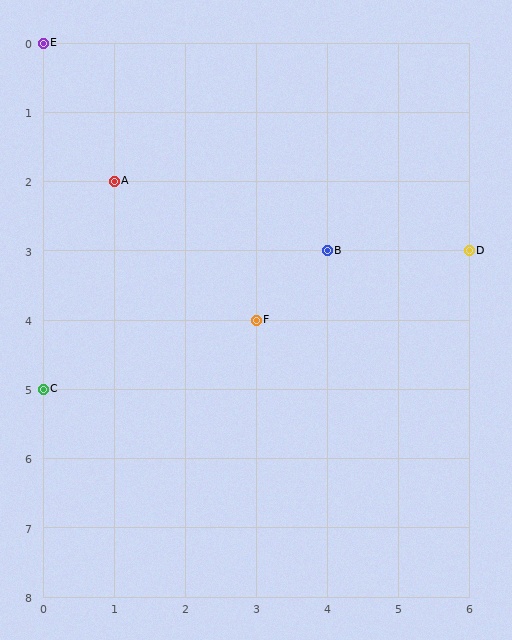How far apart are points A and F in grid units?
Points A and F are 2 columns and 2 rows apart (about 2.8 grid units diagonally).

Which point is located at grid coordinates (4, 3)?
Point B is at (4, 3).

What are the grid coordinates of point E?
Point E is at grid coordinates (0, 0).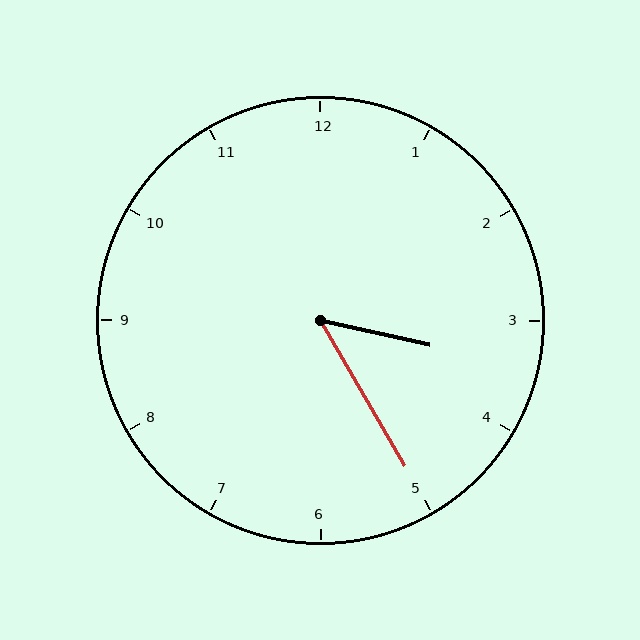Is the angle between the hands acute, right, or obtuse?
It is acute.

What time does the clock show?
3:25.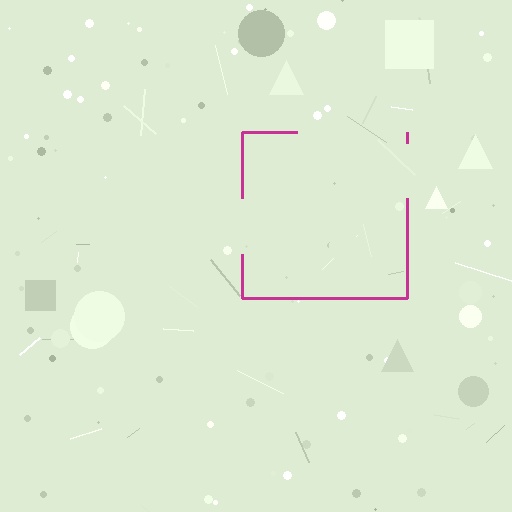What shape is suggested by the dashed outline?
The dashed outline suggests a square.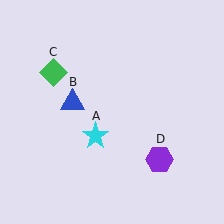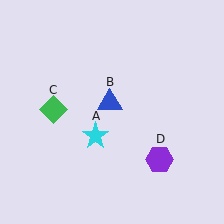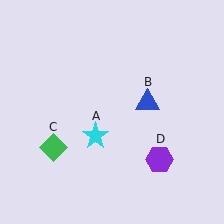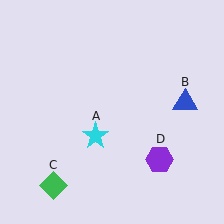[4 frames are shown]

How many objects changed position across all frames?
2 objects changed position: blue triangle (object B), green diamond (object C).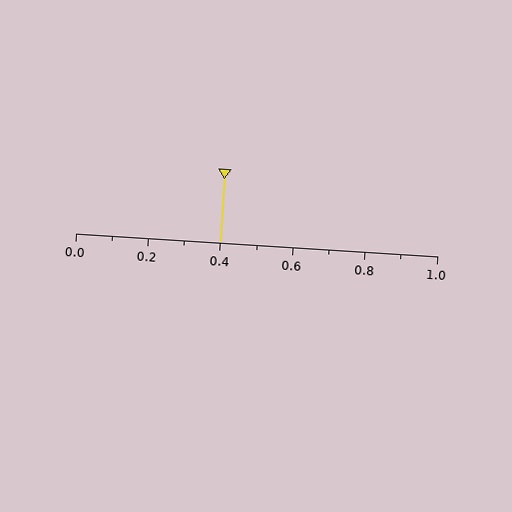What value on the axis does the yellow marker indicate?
The marker indicates approximately 0.4.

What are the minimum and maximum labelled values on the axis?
The axis runs from 0.0 to 1.0.